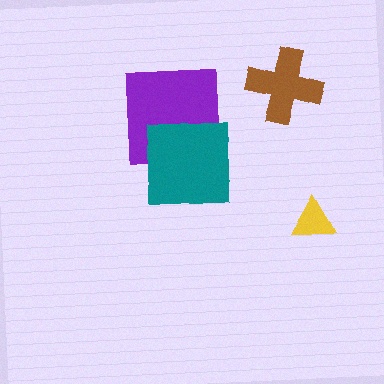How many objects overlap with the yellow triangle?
0 objects overlap with the yellow triangle.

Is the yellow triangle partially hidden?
No, no other shape covers it.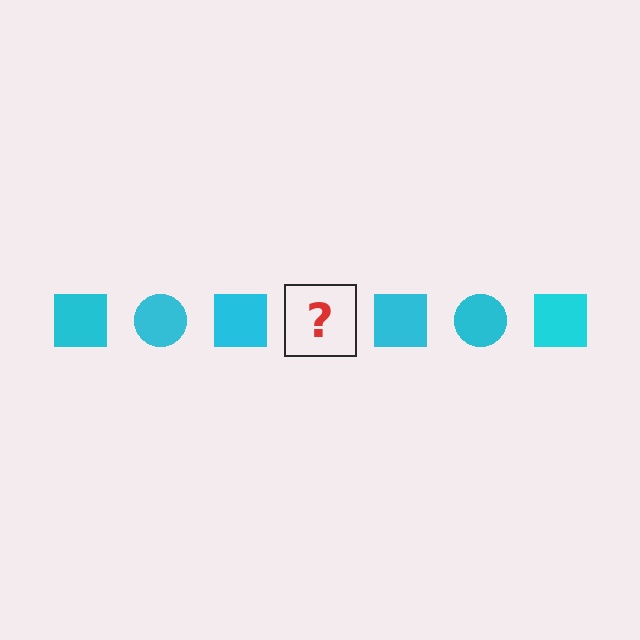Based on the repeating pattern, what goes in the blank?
The blank should be a cyan circle.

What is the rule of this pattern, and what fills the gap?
The rule is that the pattern cycles through square, circle shapes in cyan. The gap should be filled with a cyan circle.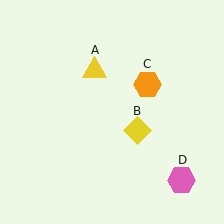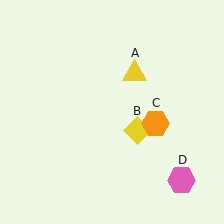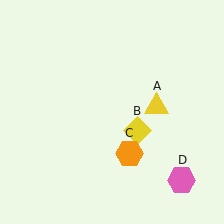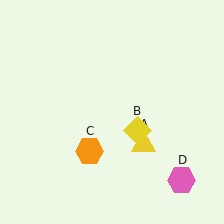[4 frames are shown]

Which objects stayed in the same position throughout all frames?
Yellow diamond (object B) and pink hexagon (object D) remained stationary.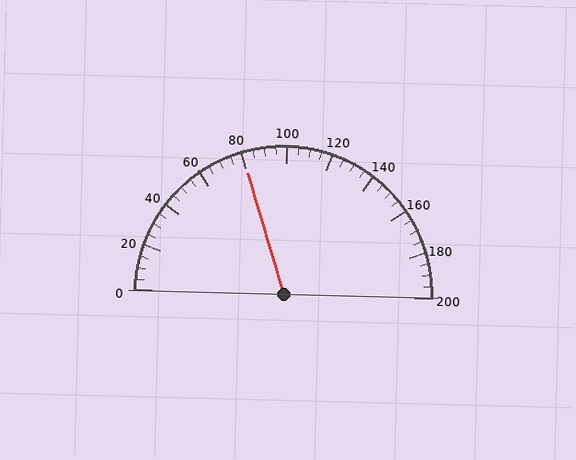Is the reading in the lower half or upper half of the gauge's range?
The reading is in the lower half of the range (0 to 200).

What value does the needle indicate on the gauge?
The needle indicates approximately 80.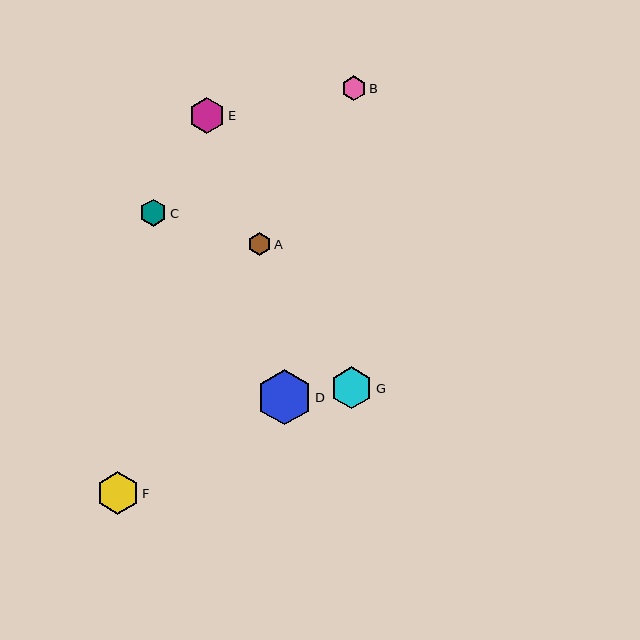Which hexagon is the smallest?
Hexagon A is the smallest with a size of approximately 23 pixels.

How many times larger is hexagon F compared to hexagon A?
Hexagon F is approximately 1.9 times the size of hexagon A.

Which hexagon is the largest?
Hexagon D is the largest with a size of approximately 55 pixels.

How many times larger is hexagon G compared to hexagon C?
Hexagon G is approximately 1.6 times the size of hexagon C.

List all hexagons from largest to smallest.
From largest to smallest: D, F, G, E, C, B, A.